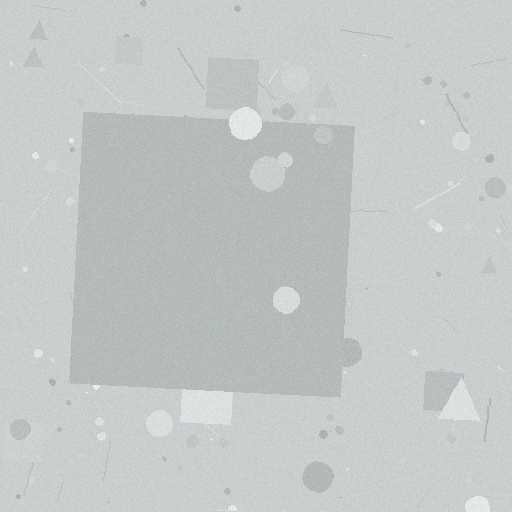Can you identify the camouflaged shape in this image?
The camouflaged shape is a square.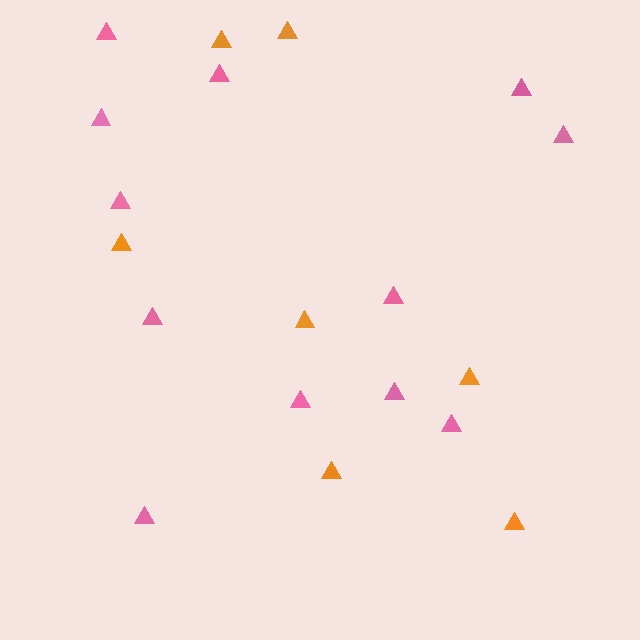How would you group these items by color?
There are 2 groups: one group of pink triangles (12) and one group of orange triangles (7).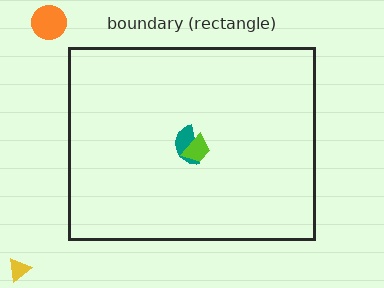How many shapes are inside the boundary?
2 inside, 2 outside.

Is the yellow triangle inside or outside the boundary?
Outside.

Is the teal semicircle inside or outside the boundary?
Inside.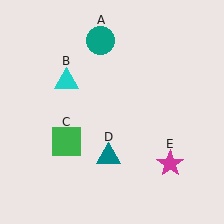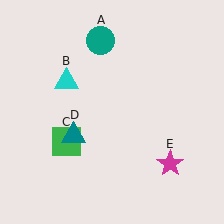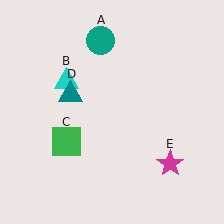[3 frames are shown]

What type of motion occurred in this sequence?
The teal triangle (object D) rotated clockwise around the center of the scene.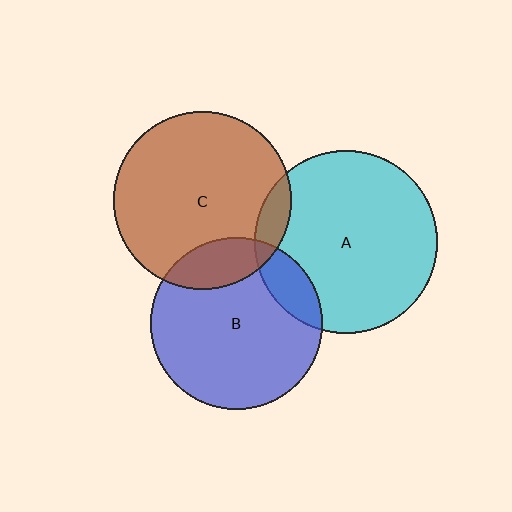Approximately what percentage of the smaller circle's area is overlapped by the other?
Approximately 15%.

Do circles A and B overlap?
Yes.